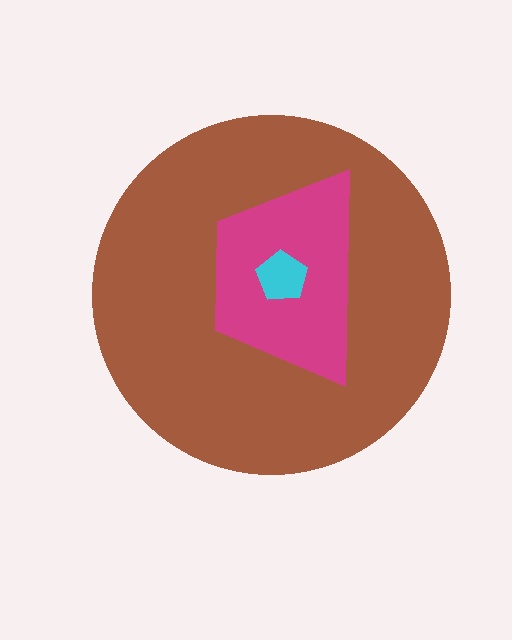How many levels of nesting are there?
3.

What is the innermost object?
The cyan pentagon.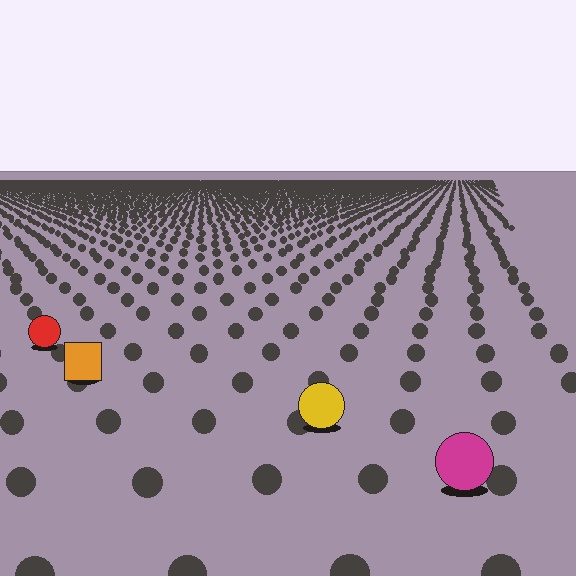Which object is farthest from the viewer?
The red circle is farthest from the viewer. It appears smaller and the ground texture around it is denser.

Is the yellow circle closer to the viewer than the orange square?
Yes. The yellow circle is closer — you can tell from the texture gradient: the ground texture is coarser near it.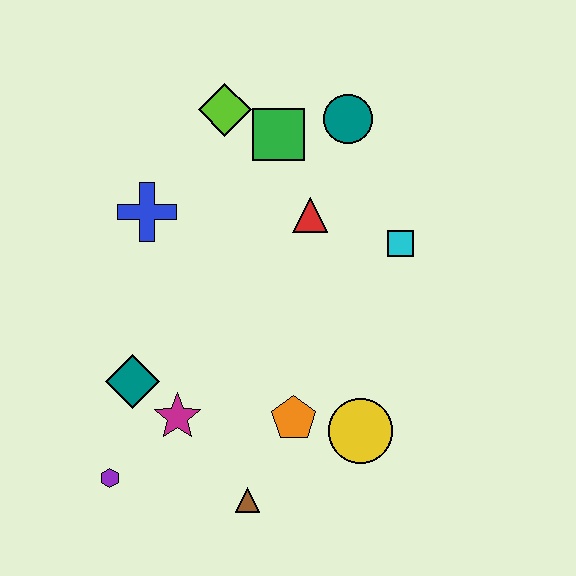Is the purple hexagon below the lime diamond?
Yes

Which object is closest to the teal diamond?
The magenta star is closest to the teal diamond.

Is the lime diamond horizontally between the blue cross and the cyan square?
Yes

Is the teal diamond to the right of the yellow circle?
No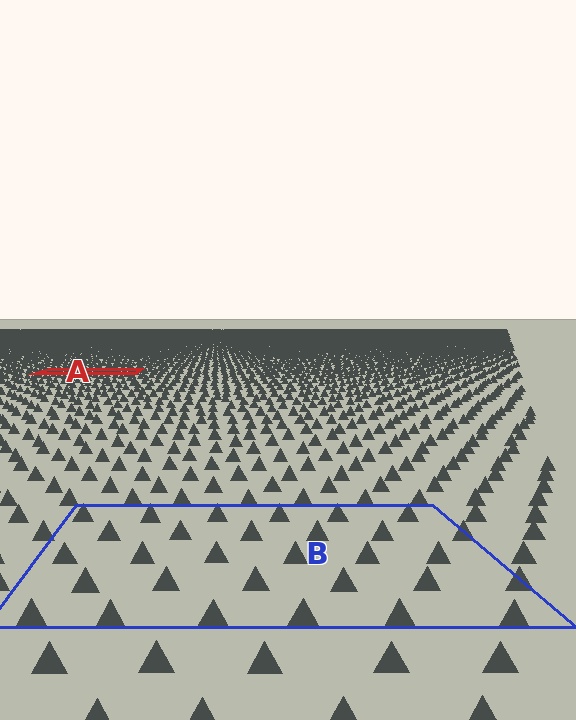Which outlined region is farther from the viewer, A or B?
Region A is farther from the viewer — the texture elements inside it appear smaller and more densely packed.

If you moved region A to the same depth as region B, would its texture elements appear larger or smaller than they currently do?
They would appear larger. At a closer depth, the same texture elements are projected at a bigger on-screen size.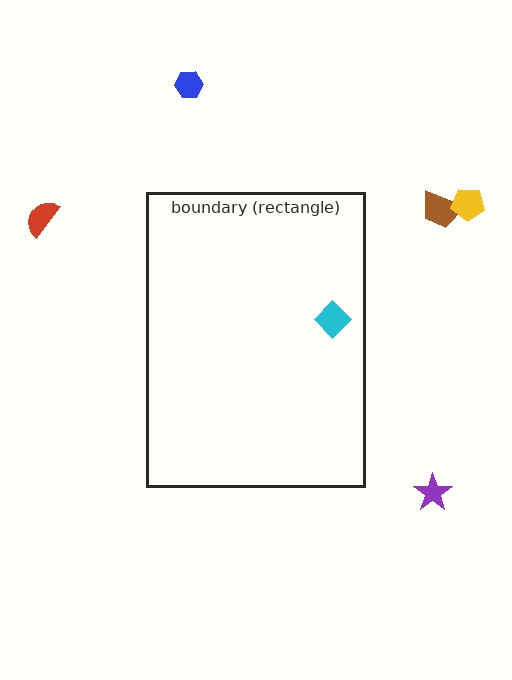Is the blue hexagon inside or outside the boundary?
Outside.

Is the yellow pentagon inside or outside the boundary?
Outside.